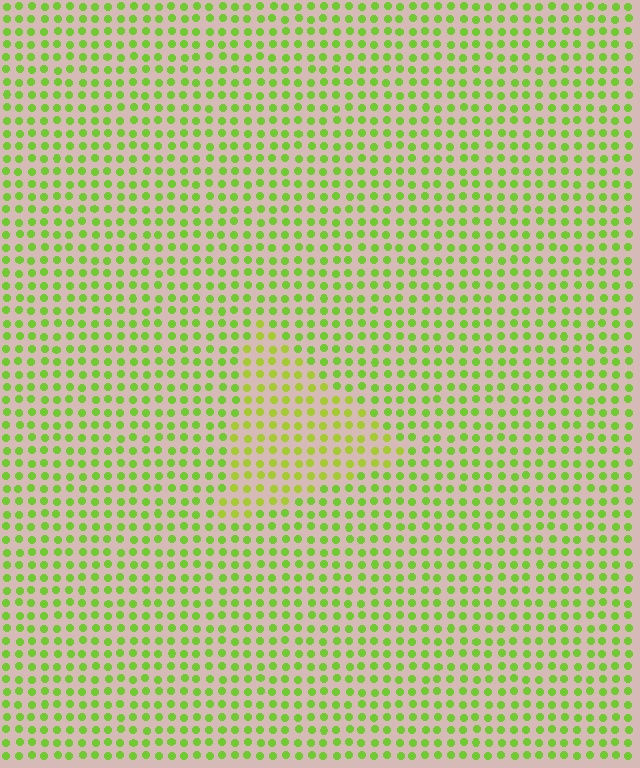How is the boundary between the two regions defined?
The boundary is defined purely by a slight shift in hue (about 21 degrees). Spacing, size, and orientation are identical on both sides.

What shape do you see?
I see a triangle.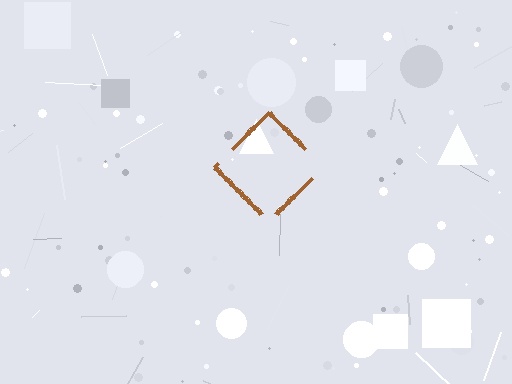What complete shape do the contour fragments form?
The contour fragments form a diamond.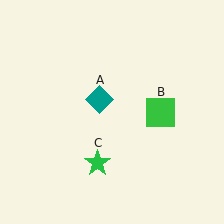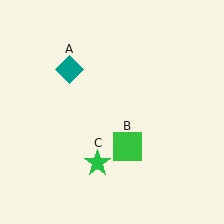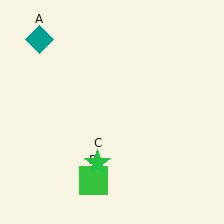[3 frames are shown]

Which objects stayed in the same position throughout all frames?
Green star (object C) remained stationary.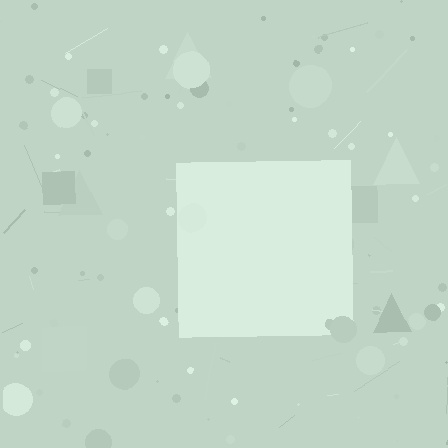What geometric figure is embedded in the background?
A square is embedded in the background.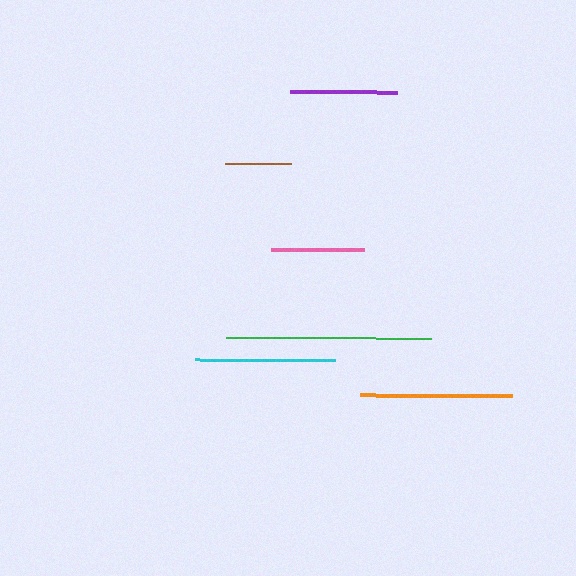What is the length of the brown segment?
The brown segment is approximately 67 pixels long.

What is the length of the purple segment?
The purple segment is approximately 107 pixels long.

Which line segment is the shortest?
The brown line is the shortest at approximately 67 pixels.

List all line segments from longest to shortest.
From longest to shortest: green, orange, cyan, purple, pink, brown.